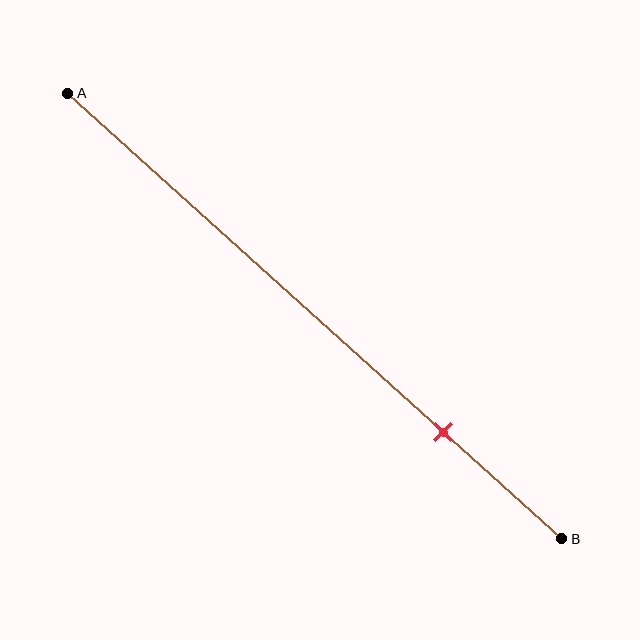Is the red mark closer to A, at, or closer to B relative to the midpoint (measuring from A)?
The red mark is closer to point B than the midpoint of segment AB.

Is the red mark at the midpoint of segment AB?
No, the mark is at about 75% from A, not at the 50% midpoint.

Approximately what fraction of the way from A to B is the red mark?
The red mark is approximately 75% of the way from A to B.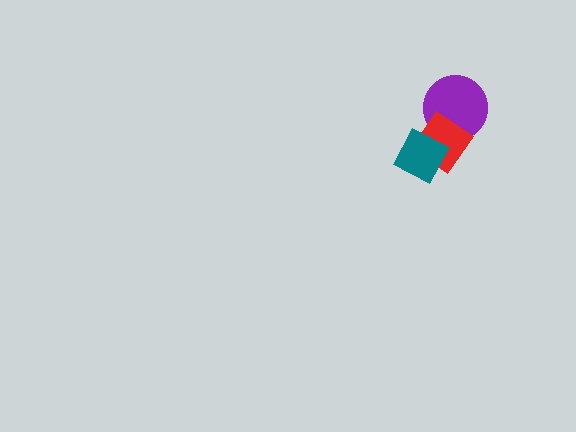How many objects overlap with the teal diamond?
1 object overlaps with the teal diamond.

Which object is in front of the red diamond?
The teal diamond is in front of the red diamond.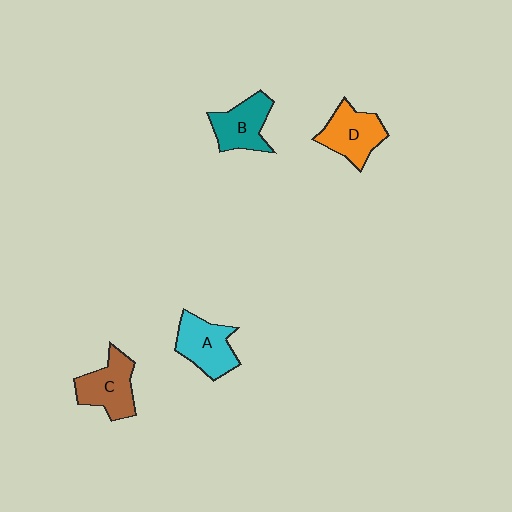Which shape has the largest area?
Shape A (cyan).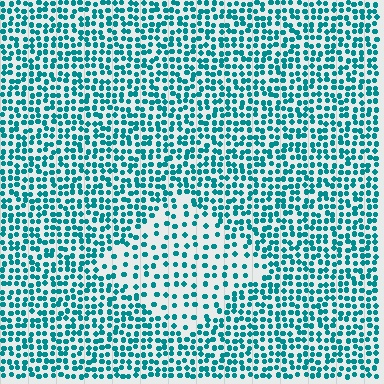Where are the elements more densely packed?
The elements are more densely packed outside the diamond boundary.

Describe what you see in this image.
The image contains small teal elements arranged at two different densities. A diamond-shaped region is visible where the elements are less densely packed than the surrounding area.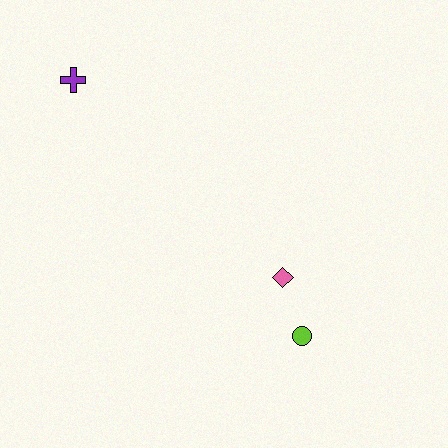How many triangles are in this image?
There are no triangles.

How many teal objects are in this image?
There are no teal objects.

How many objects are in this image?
There are 3 objects.